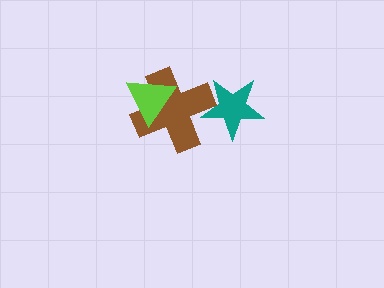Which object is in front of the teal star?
The brown cross is in front of the teal star.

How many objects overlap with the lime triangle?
1 object overlaps with the lime triangle.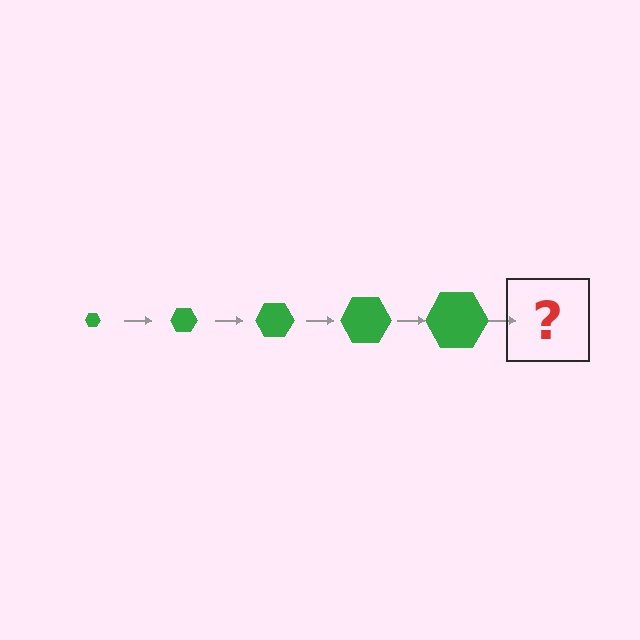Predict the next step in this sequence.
The next step is a green hexagon, larger than the previous one.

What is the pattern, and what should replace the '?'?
The pattern is that the hexagon gets progressively larger each step. The '?' should be a green hexagon, larger than the previous one.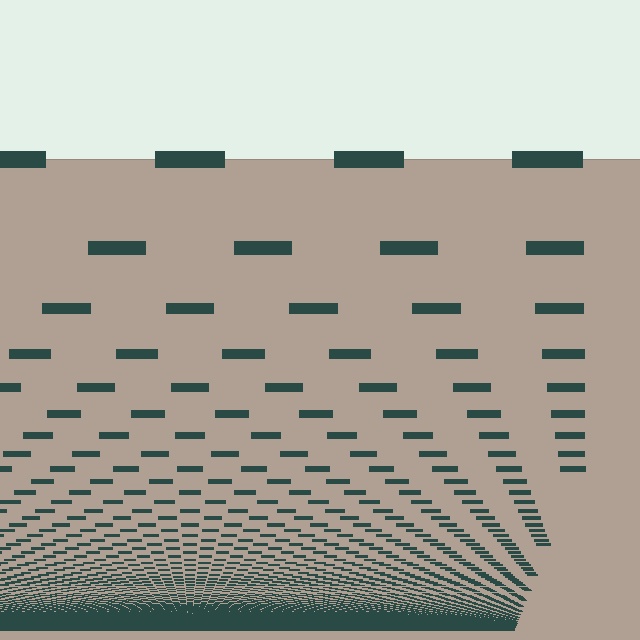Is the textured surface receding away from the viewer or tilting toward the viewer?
The surface appears to tilt toward the viewer. Texture elements get larger and sparser toward the top.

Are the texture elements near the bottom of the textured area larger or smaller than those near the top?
Smaller. The gradient is inverted — elements near the bottom are smaller and denser.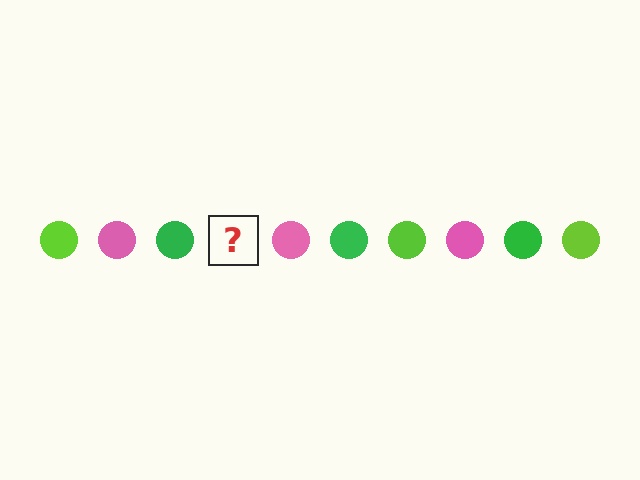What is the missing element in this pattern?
The missing element is a lime circle.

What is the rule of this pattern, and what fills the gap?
The rule is that the pattern cycles through lime, pink, green circles. The gap should be filled with a lime circle.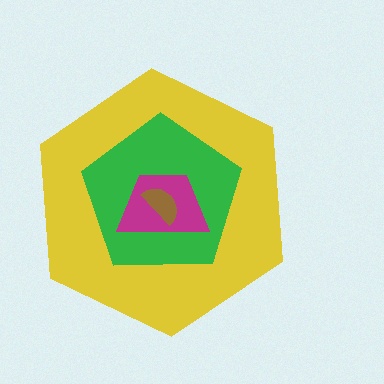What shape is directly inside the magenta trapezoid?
The brown semicircle.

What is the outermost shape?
The yellow hexagon.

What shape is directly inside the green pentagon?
The magenta trapezoid.